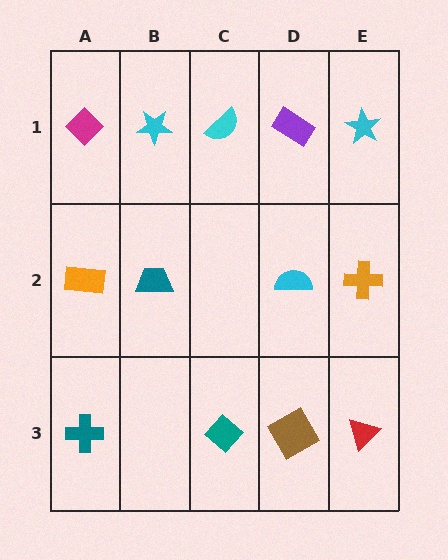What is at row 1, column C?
A cyan semicircle.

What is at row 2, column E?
An orange cross.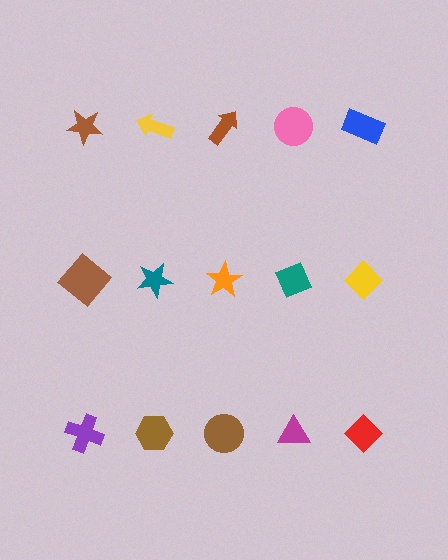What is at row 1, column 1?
A brown star.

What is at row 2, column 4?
A teal diamond.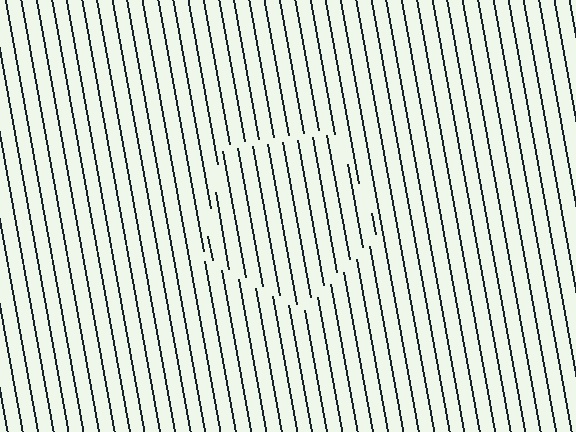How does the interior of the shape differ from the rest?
The interior of the shape contains the same grating, shifted by half a period — the contour is defined by the phase discontinuity where line-ends from the inner and outer gratings abut.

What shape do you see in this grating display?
An illusory pentagon. The interior of the shape contains the same grating, shifted by half a period — the contour is defined by the phase discontinuity where line-ends from the inner and outer gratings abut.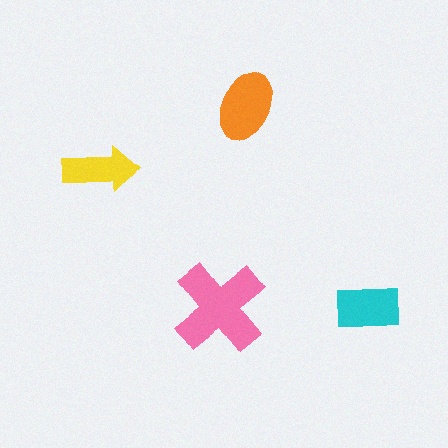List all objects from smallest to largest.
The yellow arrow, the cyan rectangle, the orange ellipse, the pink cross.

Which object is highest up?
The orange ellipse is topmost.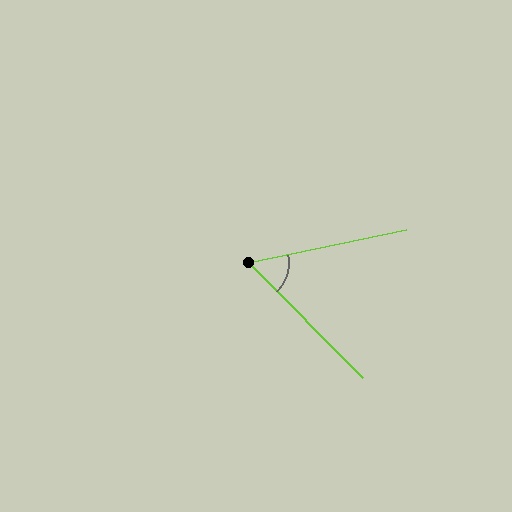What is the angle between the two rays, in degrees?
Approximately 57 degrees.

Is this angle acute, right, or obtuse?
It is acute.